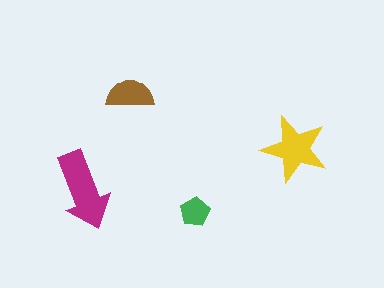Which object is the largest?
The magenta arrow.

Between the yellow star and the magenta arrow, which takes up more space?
The magenta arrow.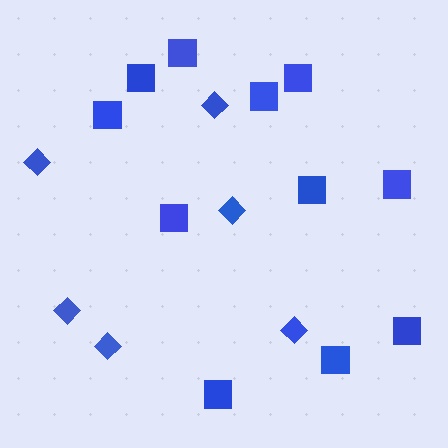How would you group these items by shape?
There are 2 groups: one group of squares (11) and one group of diamonds (6).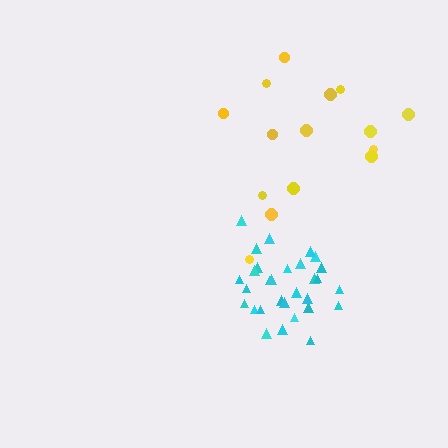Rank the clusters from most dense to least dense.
cyan, yellow.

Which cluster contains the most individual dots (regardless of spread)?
Cyan (30).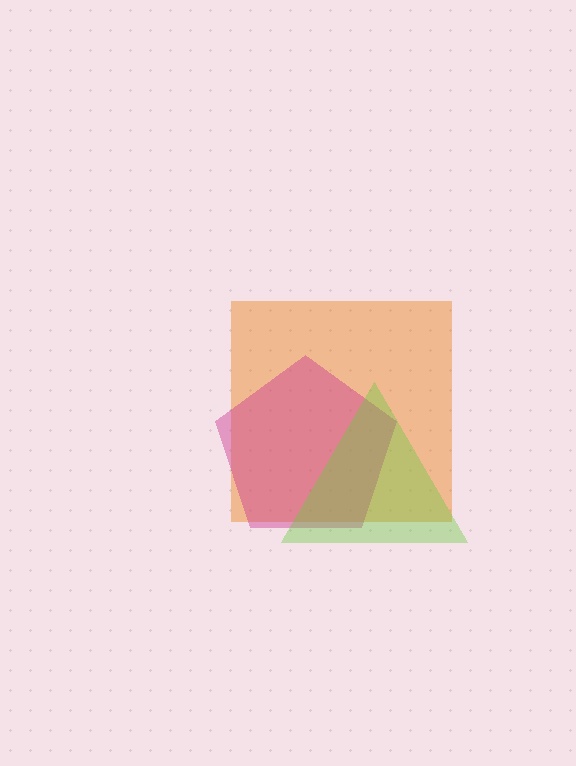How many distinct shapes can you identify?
There are 3 distinct shapes: an orange square, a magenta pentagon, a lime triangle.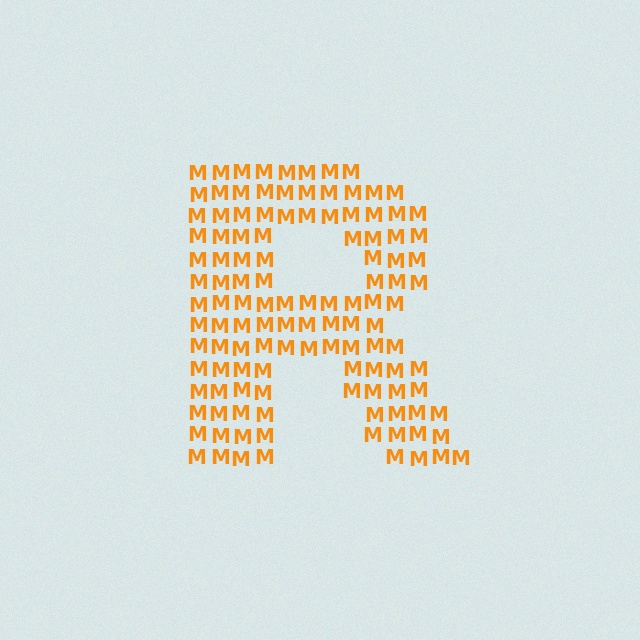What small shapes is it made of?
It is made of small letter M's.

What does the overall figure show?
The overall figure shows the letter R.